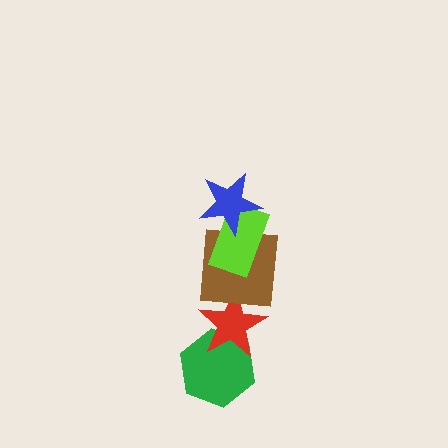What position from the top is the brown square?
The brown square is 3rd from the top.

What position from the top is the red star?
The red star is 4th from the top.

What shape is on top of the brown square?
The lime rectangle is on top of the brown square.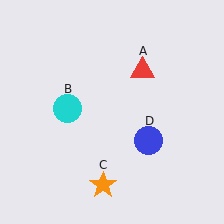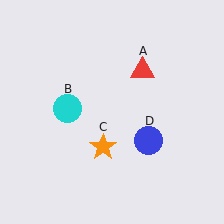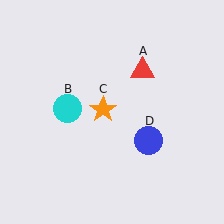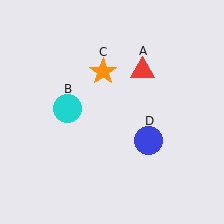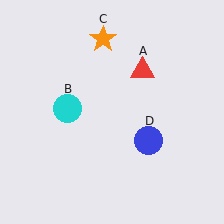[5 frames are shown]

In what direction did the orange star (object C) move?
The orange star (object C) moved up.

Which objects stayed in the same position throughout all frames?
Red triangle (object A) and cyan circle (object B) and blue circle (object D) remained stationary.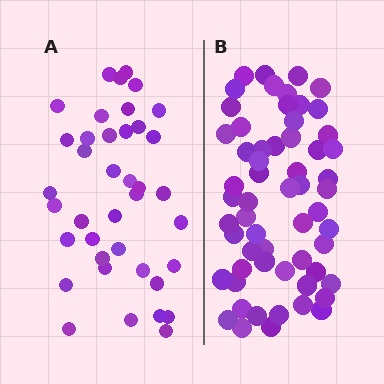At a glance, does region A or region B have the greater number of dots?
Region B (the right region) has more dots.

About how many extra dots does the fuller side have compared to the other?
Region B has approximately 20 more dots than region A.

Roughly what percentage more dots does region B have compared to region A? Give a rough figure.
About 50% more.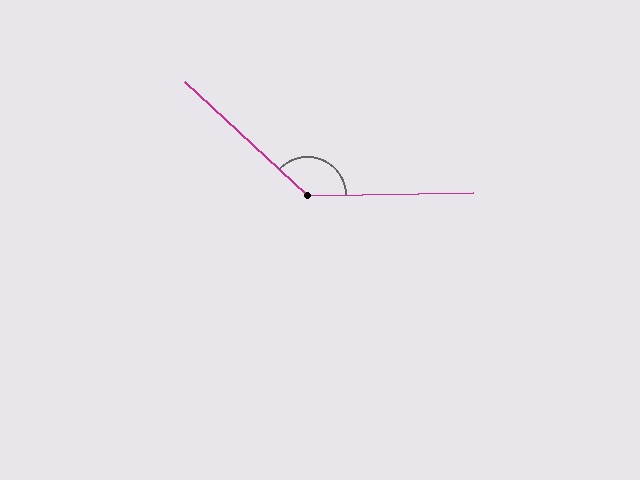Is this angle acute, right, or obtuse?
It is obtuse.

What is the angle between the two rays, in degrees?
Approximately 136 degrees.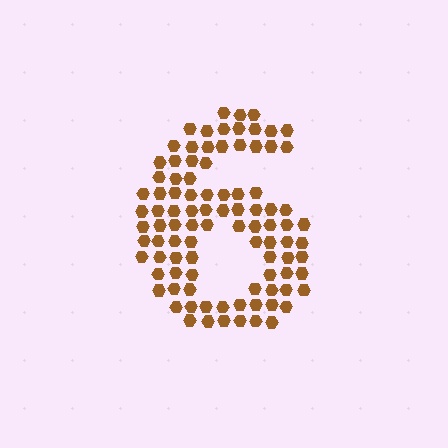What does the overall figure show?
The overall figure shows the digit 6.